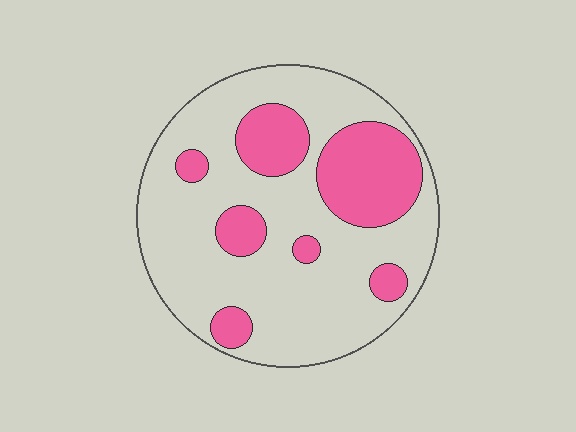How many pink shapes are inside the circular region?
7.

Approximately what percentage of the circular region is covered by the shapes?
Approximately 25%.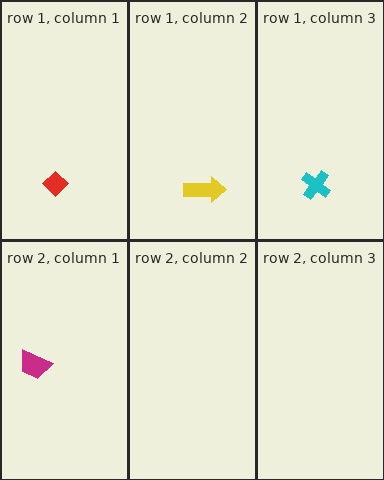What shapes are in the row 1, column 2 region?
The yellow arrow.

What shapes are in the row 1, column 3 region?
The cyan cross.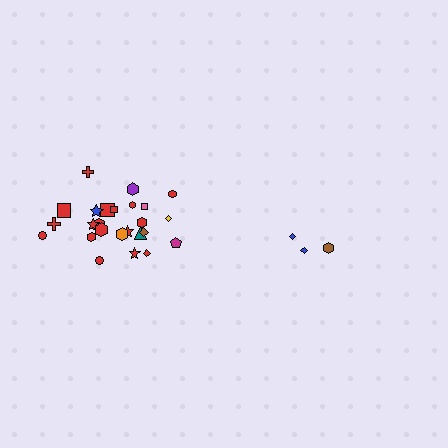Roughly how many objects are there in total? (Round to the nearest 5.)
Roughly 30 objects in total.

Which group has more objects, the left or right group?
The left group.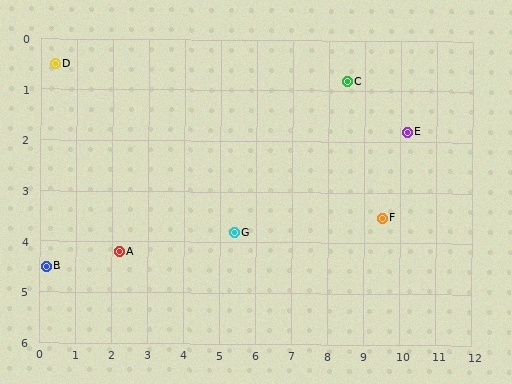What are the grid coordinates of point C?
Point C is at approximately (8.5, 0.8).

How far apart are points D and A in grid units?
Points D and A are about 4.1 grid units apart.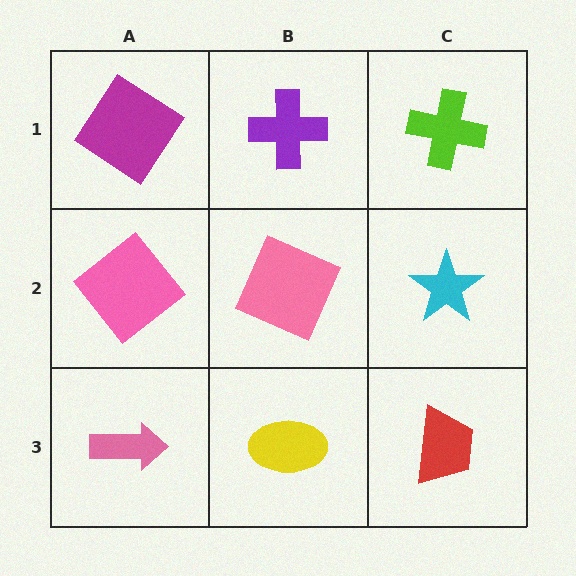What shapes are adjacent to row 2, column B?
A purple cross (row 1, column B), a yellow ellipse (row 3, column B), a pink diamond (row 2, column A), a cyan star (row 2, column C).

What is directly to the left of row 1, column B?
A magenta diamond.